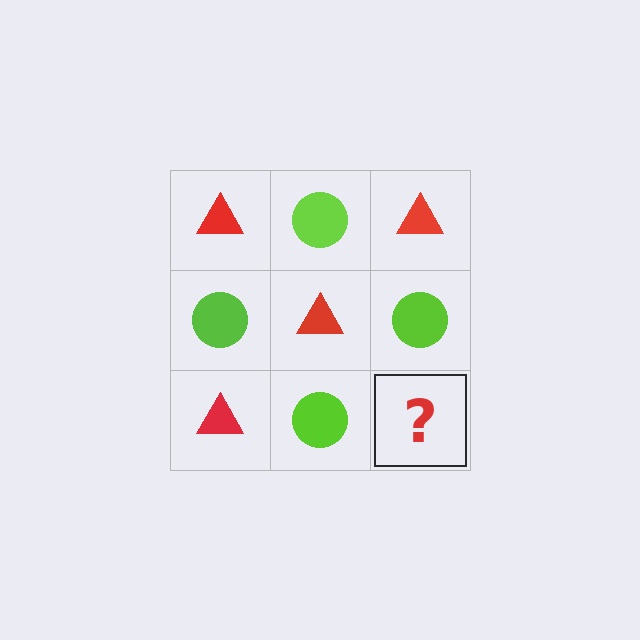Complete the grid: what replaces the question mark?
The question mark should be replaced with a red triangle.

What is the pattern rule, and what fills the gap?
The rule is that it alternates red triangle and lime circle in a checkerboard pattern. The gap should be filled with a red triangle.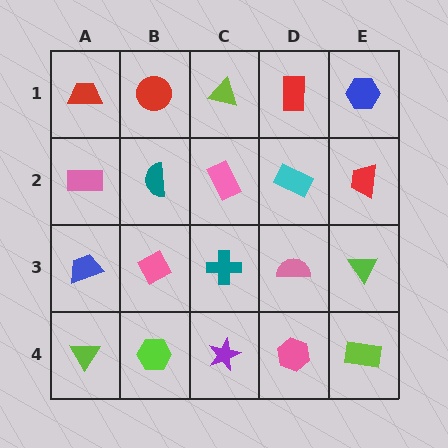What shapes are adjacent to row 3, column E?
A red trapezoid (row 2, column E), a lime rectangle (row 4, column E), a pink semicircle (row 3, column D).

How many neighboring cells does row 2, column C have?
4.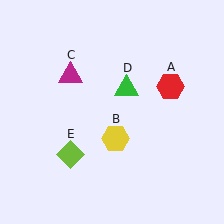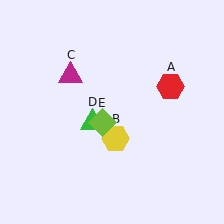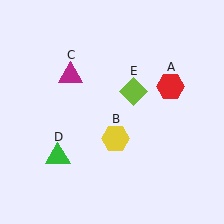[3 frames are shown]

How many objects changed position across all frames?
2 objects changed position: green triangle (object D), lime diamond (object E).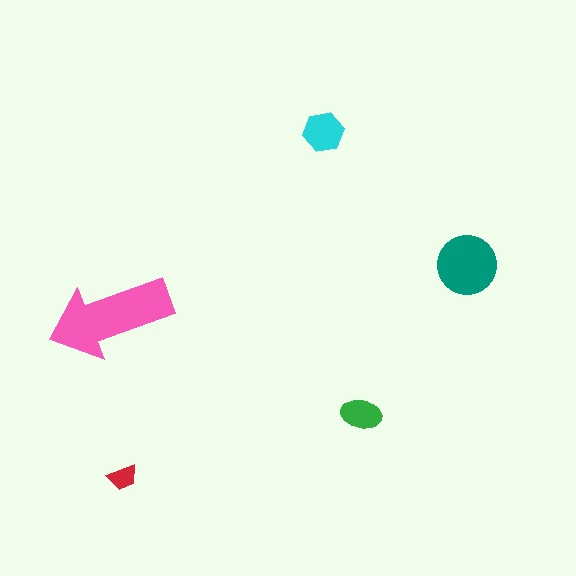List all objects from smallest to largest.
The red trapezoid, the green ellipse, the cyan hexagon, the teal circle, the pink arrow.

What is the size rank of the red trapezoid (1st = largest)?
5th.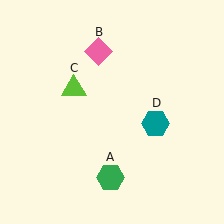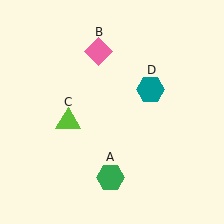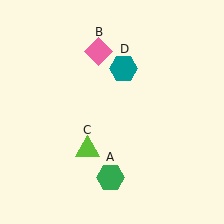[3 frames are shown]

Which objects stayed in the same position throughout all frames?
Green hexagon (object A) and pink diamond (object B) remained stationary.